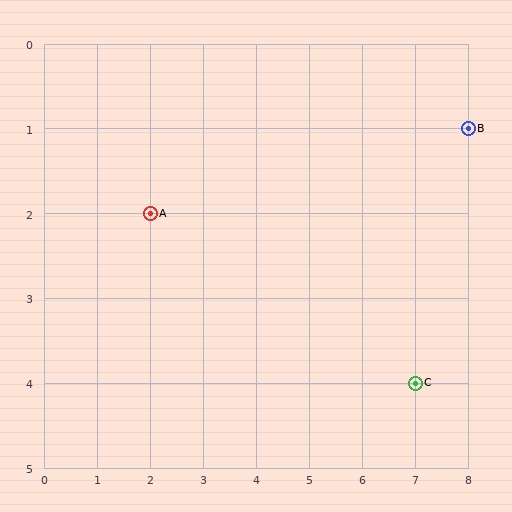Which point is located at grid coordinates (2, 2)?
Point A is at (2, 2).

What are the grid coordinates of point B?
Point B is at grid coordinates (8, 1).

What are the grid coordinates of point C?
Point C is at grid coordinates (7, 4).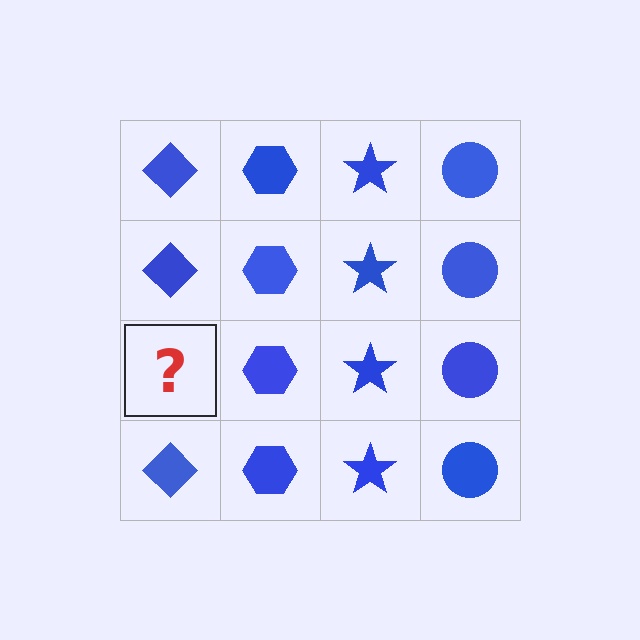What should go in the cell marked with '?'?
The missing cell should contain a blue diamond.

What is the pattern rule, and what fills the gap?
The rule is that each column has a consistent shape. The gap should be filled with a blue diamond.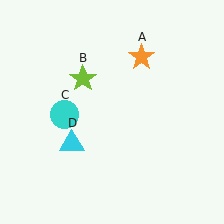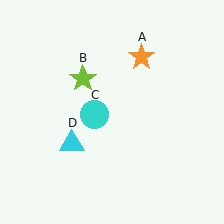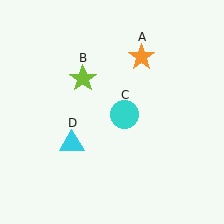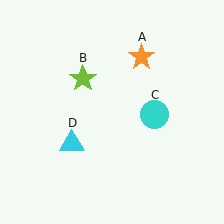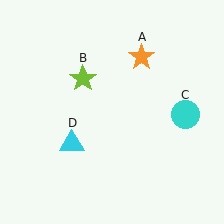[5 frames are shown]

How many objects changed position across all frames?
1 object changed position: cyan circle (object C).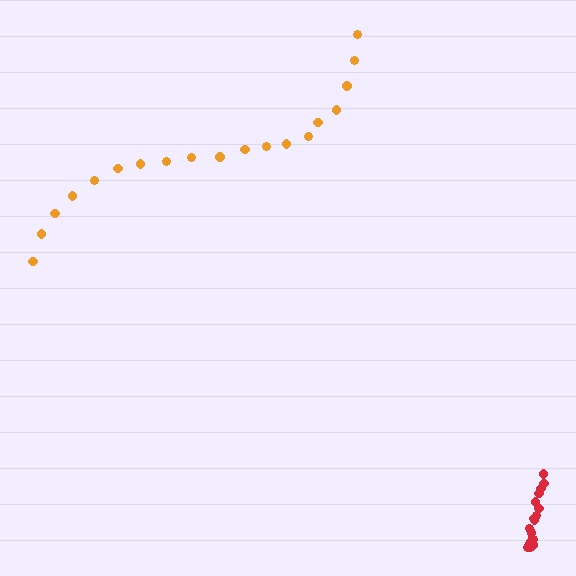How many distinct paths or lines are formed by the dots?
There are 2 distinct paths.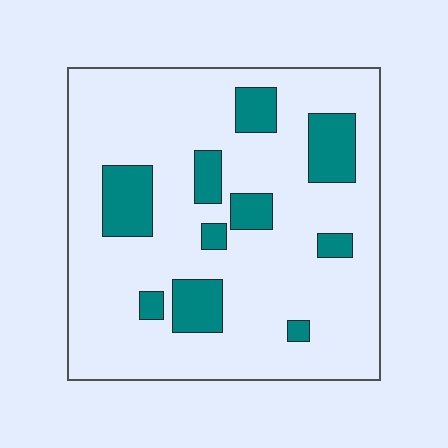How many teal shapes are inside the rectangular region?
10.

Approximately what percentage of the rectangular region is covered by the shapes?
Approximately 20%.